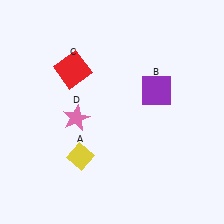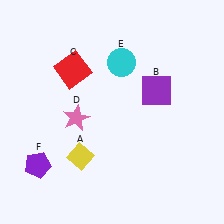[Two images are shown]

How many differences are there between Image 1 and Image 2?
There are 2 differences between the two images.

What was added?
A cyan circle (E), a purple pentagon (F) were added in Image 2.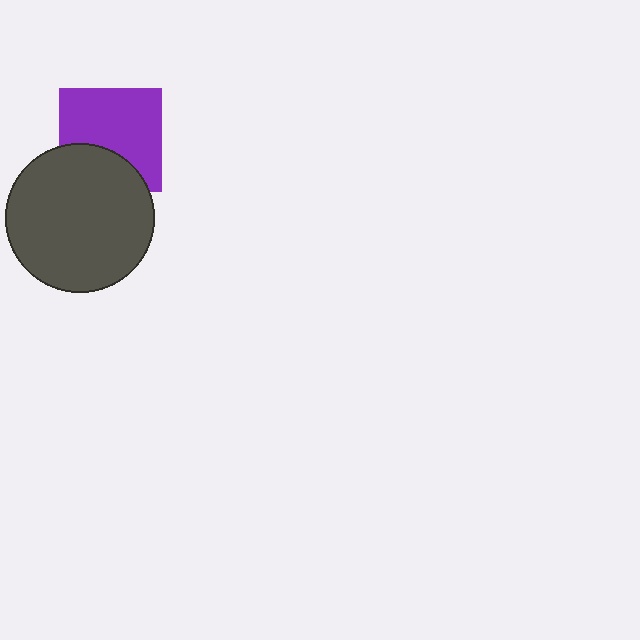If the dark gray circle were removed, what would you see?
You would see the complete purple square.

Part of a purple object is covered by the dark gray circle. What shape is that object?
It is a square.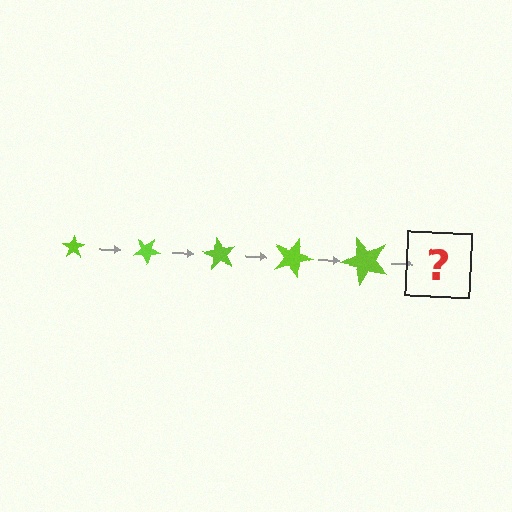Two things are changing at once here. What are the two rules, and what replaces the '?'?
The two rules are that the star grows larger each step and it rotates 30 degrees each step. The '?' should be a star, larger than the previous one and rotated 150 degrees from the start.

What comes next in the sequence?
The next element should be a star, larger than the previous one and rotated 150 degrees from the start.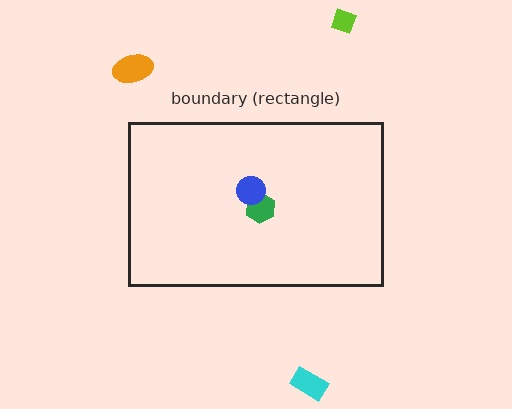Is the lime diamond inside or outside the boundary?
Outside.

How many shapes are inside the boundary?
2 inside, 3 outside.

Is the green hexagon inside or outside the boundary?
Inside.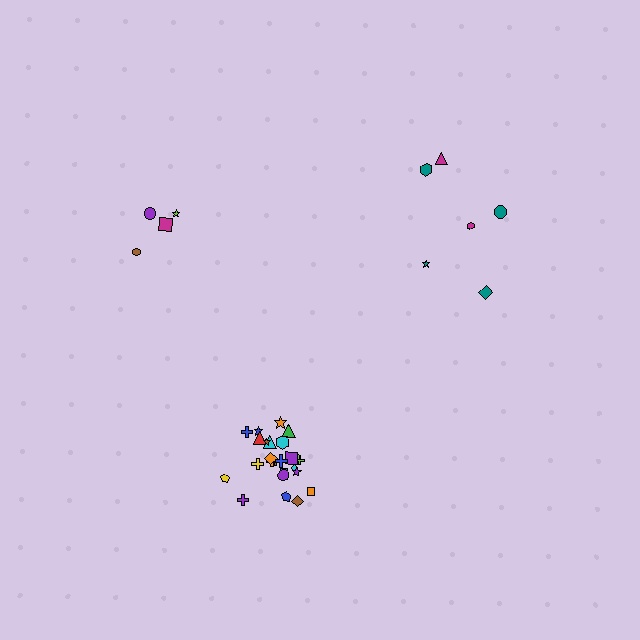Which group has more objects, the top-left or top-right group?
The top-right group.